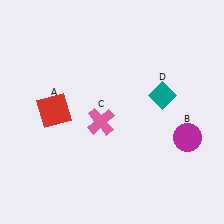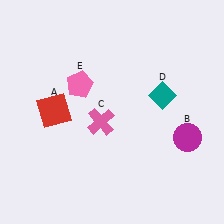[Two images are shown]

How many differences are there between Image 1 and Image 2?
There is 1 difference between the two images.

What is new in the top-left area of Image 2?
A pink pentagon (E) was added in the top-left area of Image 2.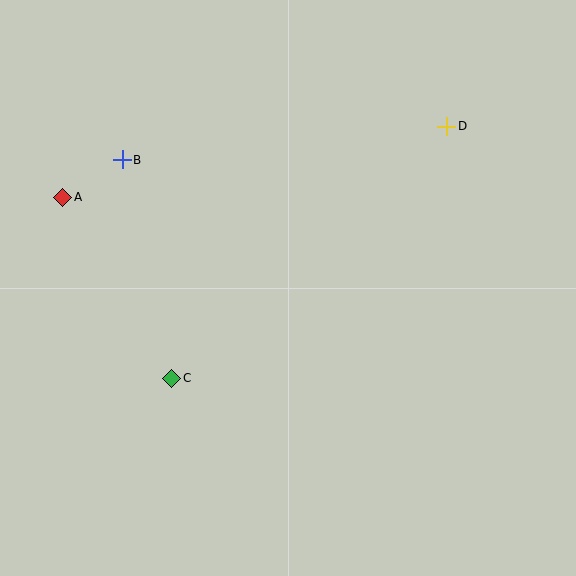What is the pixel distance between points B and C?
The distance between B and C is 224 pixels.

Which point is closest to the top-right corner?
Point D is closest to the top-right corner.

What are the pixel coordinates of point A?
Point A is at (63, 197).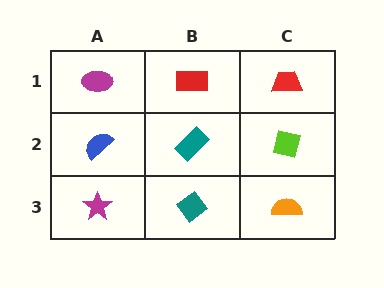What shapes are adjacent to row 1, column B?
A teal rectangle (row 2, column B), a magenta ellipse (row 1, column A), a red trapezoid (row 1, column C).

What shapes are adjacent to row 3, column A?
A blue semicircle (row 2, column A), a teal diamond (row 3, column B).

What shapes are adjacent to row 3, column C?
A lime square (row 2, column C), a teal diamond (row 3, column B).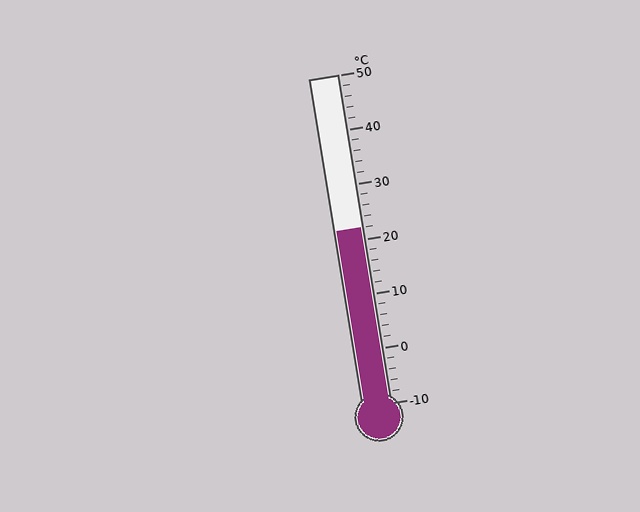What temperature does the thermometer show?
The thermometer shows approximately 22°C.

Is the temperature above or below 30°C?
The temperature is below 30°C.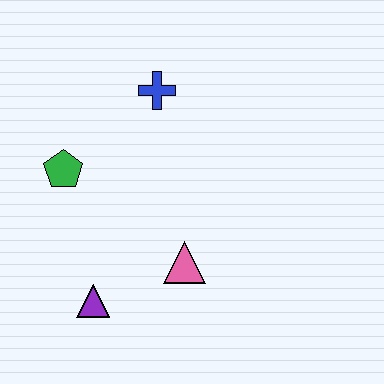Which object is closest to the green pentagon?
The blue cross is closest to the green pentagon.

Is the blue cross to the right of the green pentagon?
Yes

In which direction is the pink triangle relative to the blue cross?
The pink triangle is below the blue cross.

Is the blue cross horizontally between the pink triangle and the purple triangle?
Yes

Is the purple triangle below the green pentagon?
Yes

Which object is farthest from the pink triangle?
The blue cross is farthest from the pink triangle.